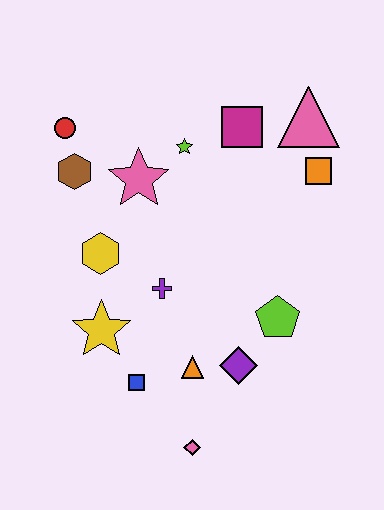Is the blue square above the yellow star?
No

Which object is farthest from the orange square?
The pink diamond is farthest from the orange square.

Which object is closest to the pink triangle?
The orange square is closest to the pink triangle.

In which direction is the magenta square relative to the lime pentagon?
The magenta square is above the lime pentagon.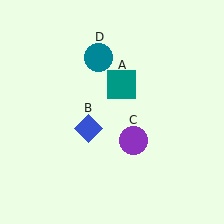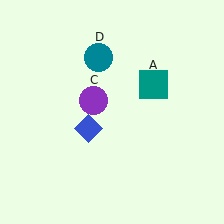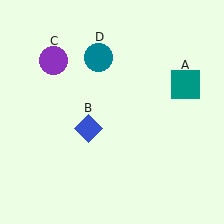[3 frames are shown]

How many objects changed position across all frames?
2 objects changed position: teal square (object A), purple circle (object C).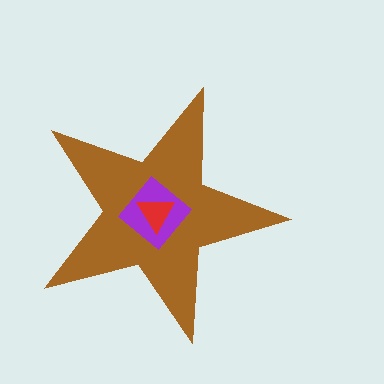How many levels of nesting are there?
3.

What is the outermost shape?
The brown star.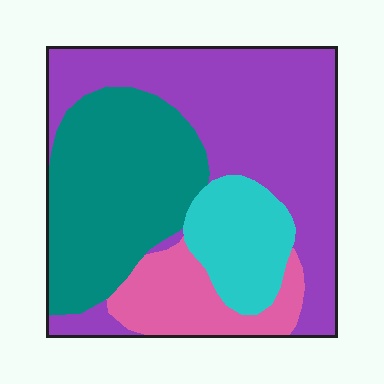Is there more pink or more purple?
Purple.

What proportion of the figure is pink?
Pink covers 13% of the figure.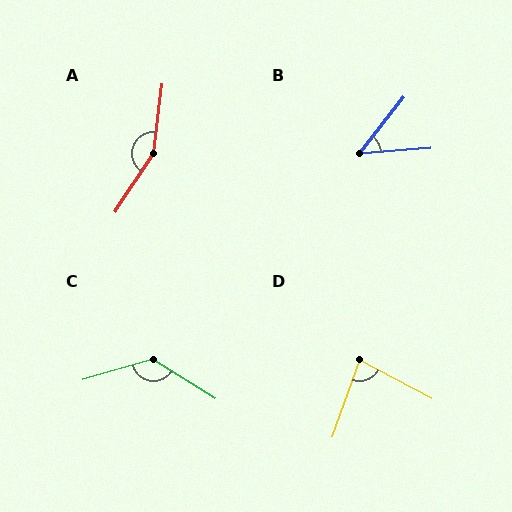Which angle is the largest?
A, at approximately 154 degrees.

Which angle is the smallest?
B, at approximately 48 degrees.